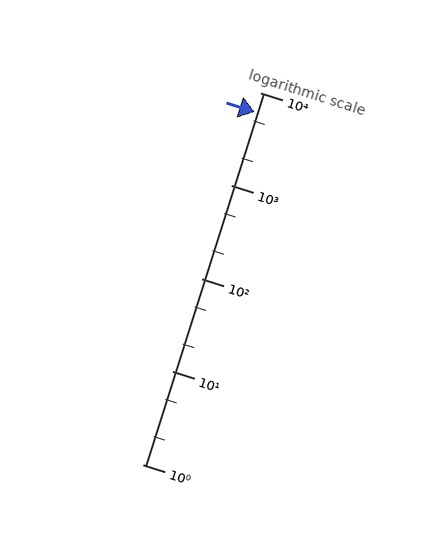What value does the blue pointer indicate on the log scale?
The pointer indicates approximately 6100.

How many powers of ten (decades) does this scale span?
The scale spans 4 decades, from 1 to 10000.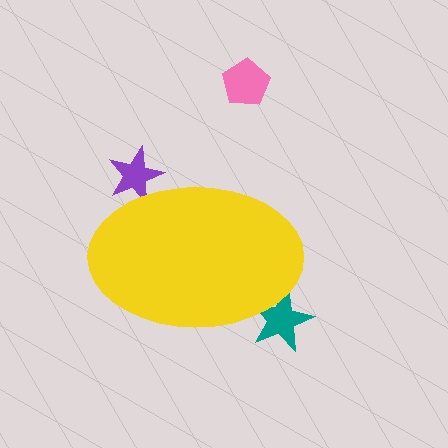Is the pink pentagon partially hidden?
No, the pink pentagon is fully visible.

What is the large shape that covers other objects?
A yellow ellipse.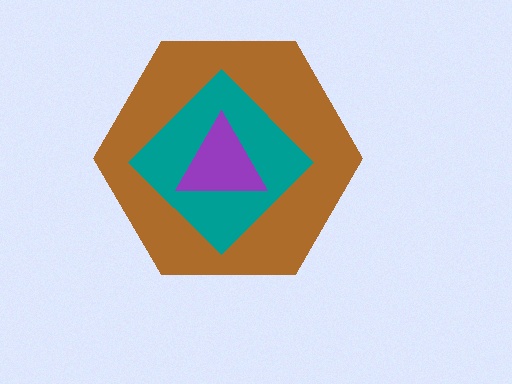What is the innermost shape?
The purple triangle.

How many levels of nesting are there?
3.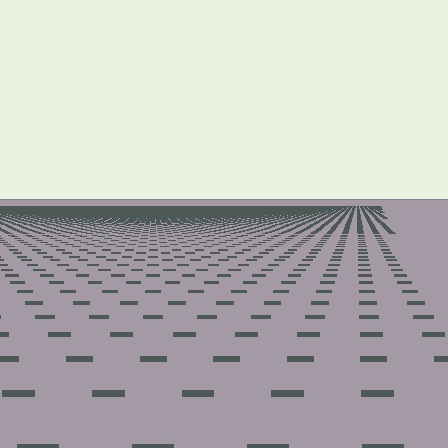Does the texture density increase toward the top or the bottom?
Density increases toward the top.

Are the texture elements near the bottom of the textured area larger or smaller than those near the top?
Larger. Near the bottom, elements are closer to the viewer and appear at a bigger on-screen size.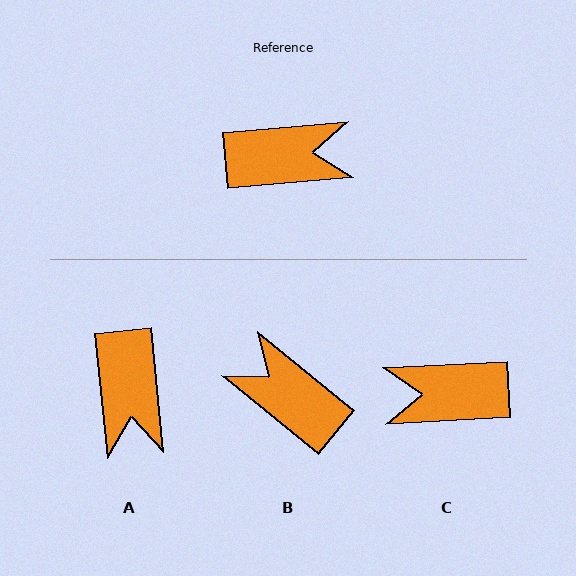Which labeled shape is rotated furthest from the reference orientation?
C, about 178 degrees away.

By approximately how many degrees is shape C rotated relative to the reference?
Approximately 178 degrees counter-clockwise.